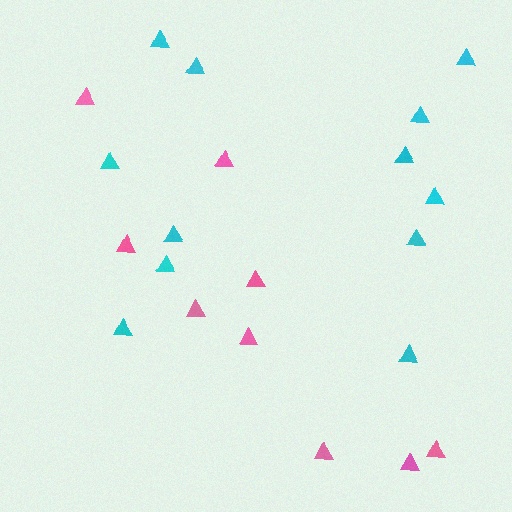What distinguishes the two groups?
There are 2 groups: one group of pink triangles (9) and one group of cyan triangles (12).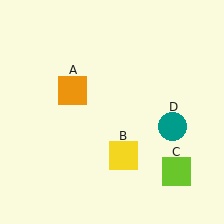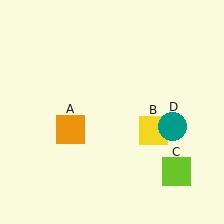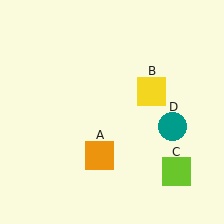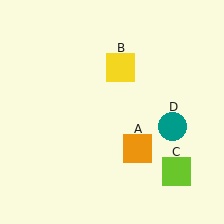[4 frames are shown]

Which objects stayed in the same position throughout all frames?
Lime square (object C) and teal circle (object D) remained stationary.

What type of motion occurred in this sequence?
The orange square (object A), yellow square (object B) rotated counterclockwise around the center of the scene.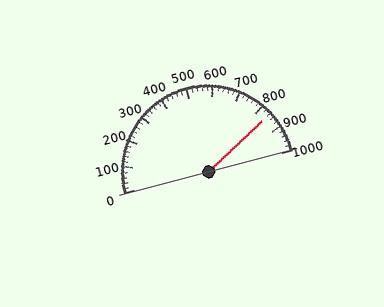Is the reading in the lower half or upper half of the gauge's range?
The reading is in the upper half of the range (0 to 1000).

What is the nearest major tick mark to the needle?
The nearest major tick mark is 800.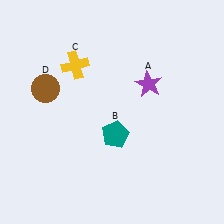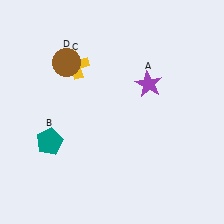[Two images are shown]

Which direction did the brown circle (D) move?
The brown circle (D) moved up.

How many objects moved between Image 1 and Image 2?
2 objects moved between the two images.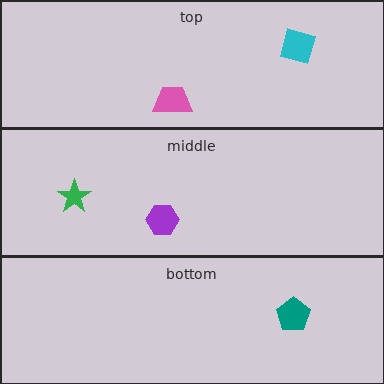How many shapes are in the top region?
2.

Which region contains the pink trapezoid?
The top region.